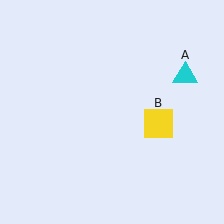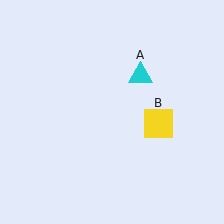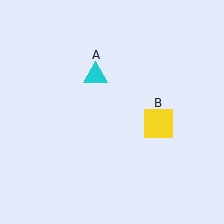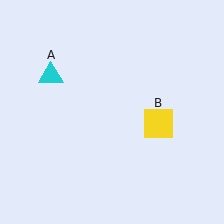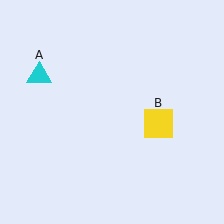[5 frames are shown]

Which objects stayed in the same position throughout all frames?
Yellow square (object B) remained stationary.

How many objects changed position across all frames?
1 object changed position: cyan triangle (object A).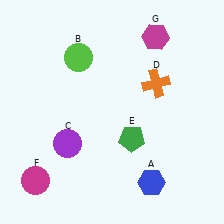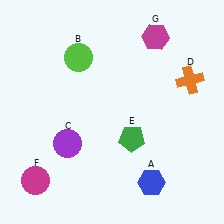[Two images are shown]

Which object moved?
The orange cross (D) moved right.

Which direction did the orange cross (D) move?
The orange cross (D) moved right.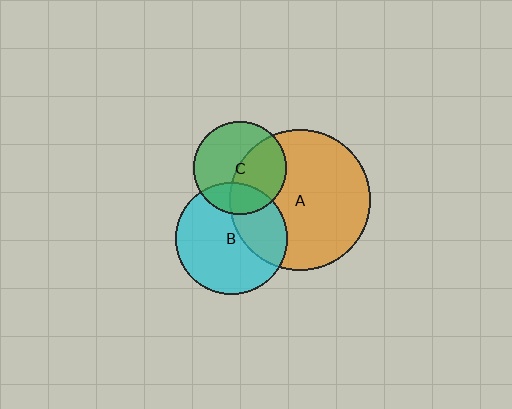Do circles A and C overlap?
Yes.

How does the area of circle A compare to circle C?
Approximately 2.3 times.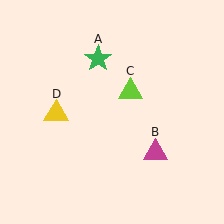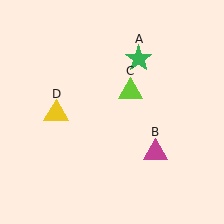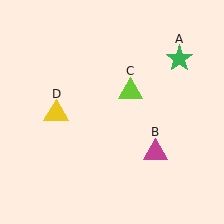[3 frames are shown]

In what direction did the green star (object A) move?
The green star (object A) moved right.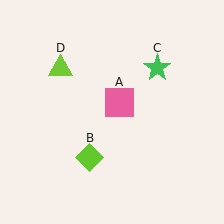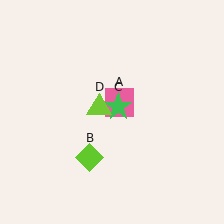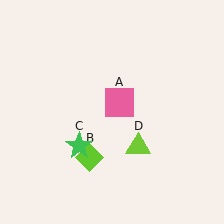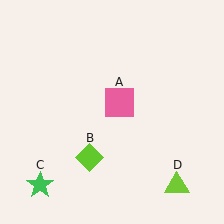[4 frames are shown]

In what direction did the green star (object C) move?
The green star (object C) moved down and to the left.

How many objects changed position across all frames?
2 objects changed position: green star (object C), lime triangle (object D).